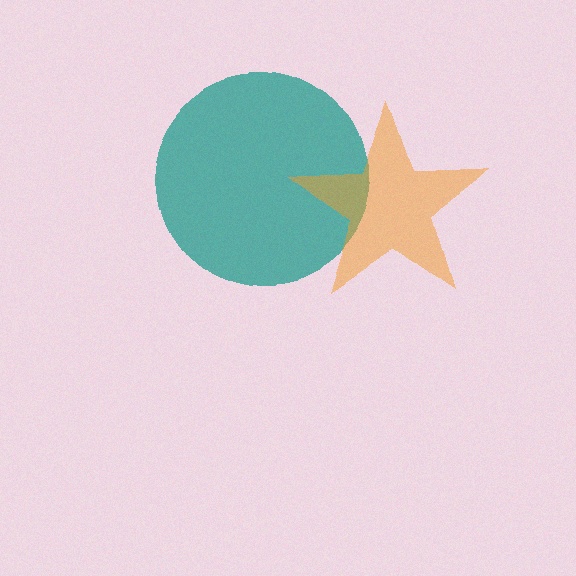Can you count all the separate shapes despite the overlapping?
Yes, there are 2 separate shapes.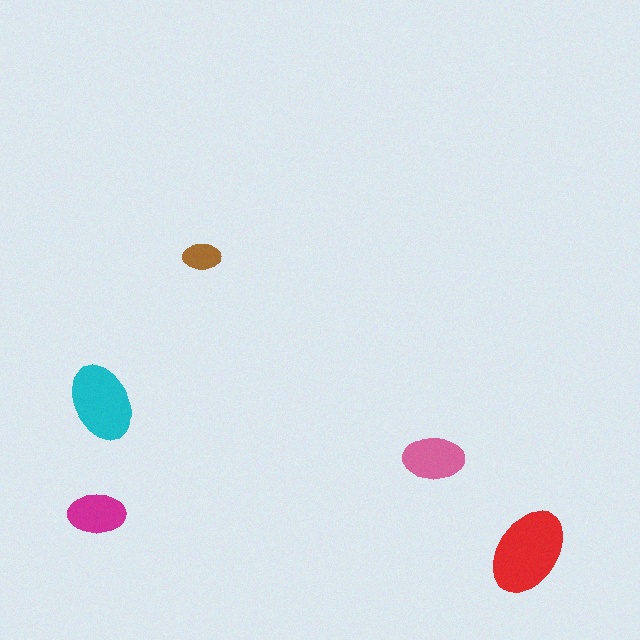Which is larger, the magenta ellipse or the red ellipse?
The red one.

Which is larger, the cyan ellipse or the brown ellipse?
The cyan one.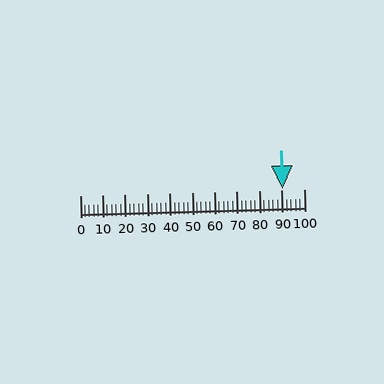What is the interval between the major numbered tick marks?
The major tick marks are spaced 10 units apart.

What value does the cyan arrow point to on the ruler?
The cyan arrow points to approximately 90.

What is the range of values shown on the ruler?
The ruler shows values from 0 to 100.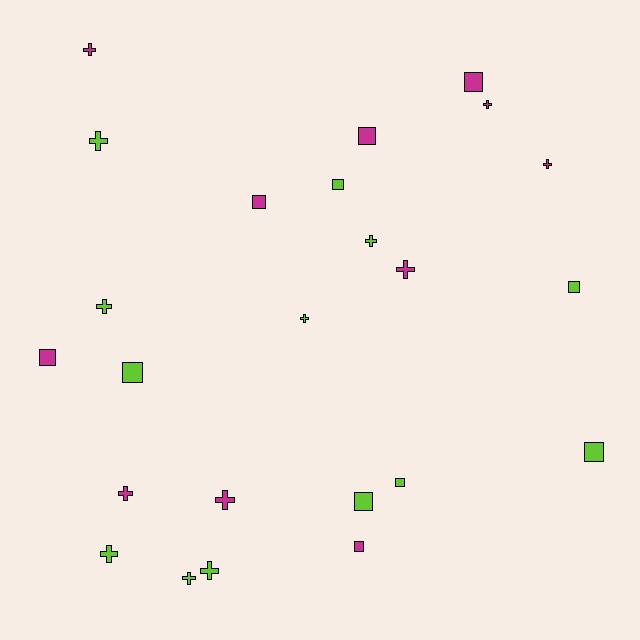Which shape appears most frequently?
Cross, with 13 objects.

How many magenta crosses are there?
There are 6 magenta crosses.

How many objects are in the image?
There are 24 objects.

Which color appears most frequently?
Lime, with 13 objects.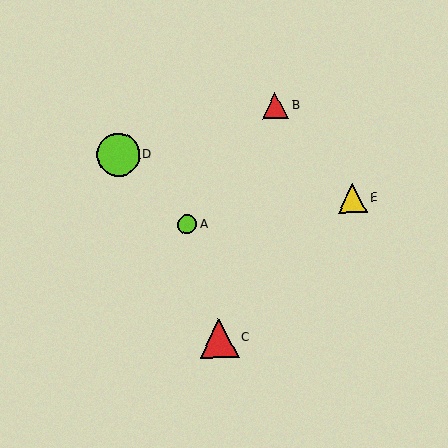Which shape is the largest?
The lime circle (labeled D) is the largest.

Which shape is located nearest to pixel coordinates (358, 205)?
The yellow triangle (labeled E) at (352, 198) is nearest to that location.